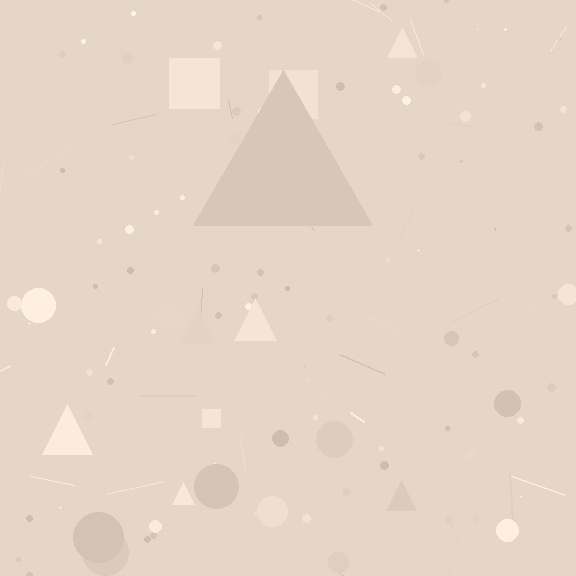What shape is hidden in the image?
A triangle is hidden in the image.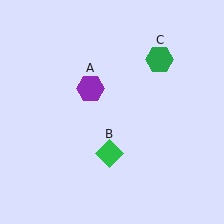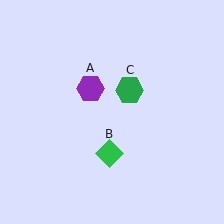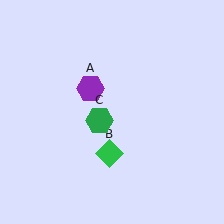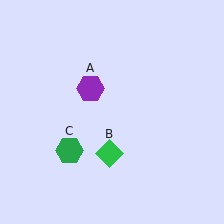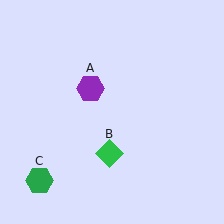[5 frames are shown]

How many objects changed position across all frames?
1 object changed position: green hexagon (object C).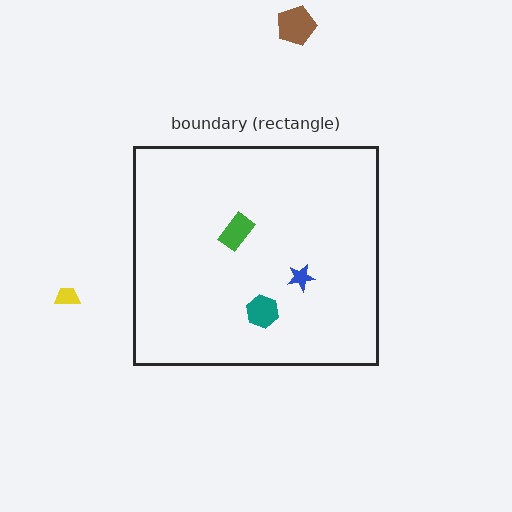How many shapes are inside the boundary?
3 inside, 2 outside.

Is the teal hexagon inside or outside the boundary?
Inside.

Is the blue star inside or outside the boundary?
Inside.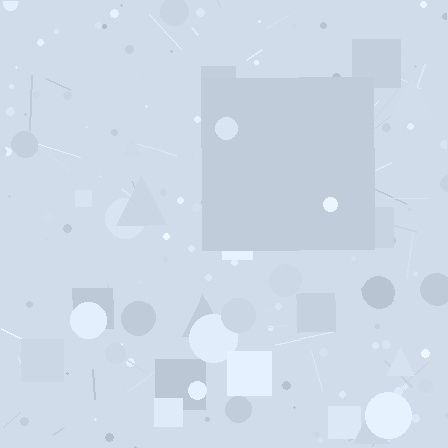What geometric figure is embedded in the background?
A square is embedded in the background.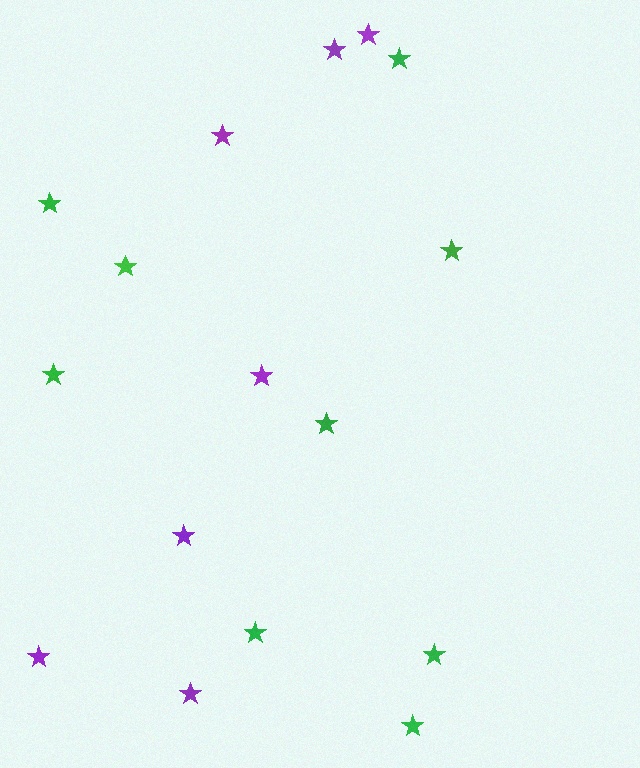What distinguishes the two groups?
There are 2 groups: one group of purple stars (7) and one group of green stars (9).